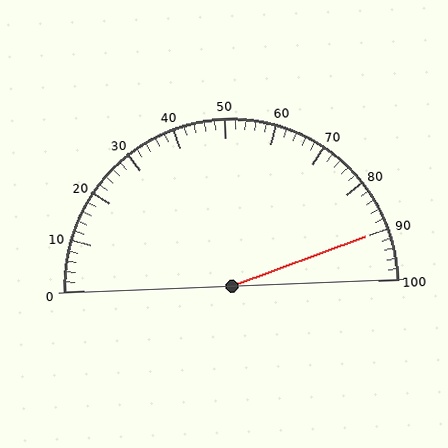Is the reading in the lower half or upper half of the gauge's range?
The reading is in the upper half of the range (0 to 100).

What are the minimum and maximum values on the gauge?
The gauge ranges from 0 to 100.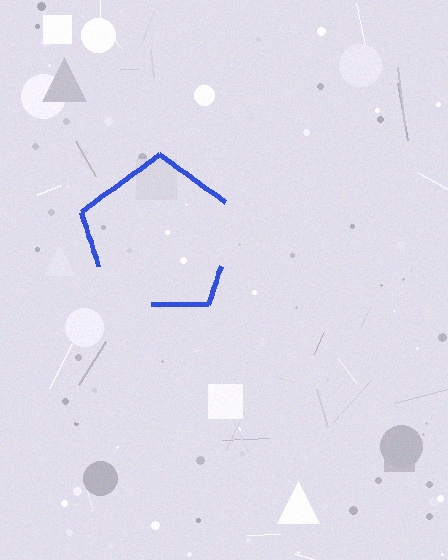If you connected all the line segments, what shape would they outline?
They would outline a pentagon.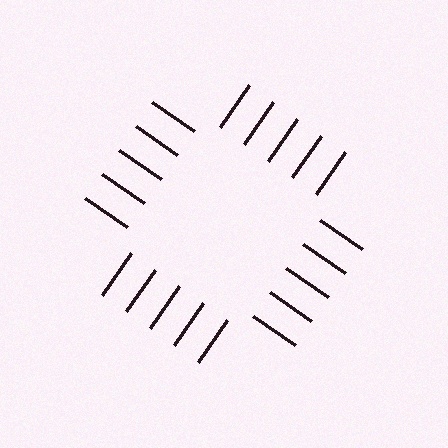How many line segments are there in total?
20 — 5 along each of the 4 edges.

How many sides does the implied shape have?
4 sides — the line-ends trace a square.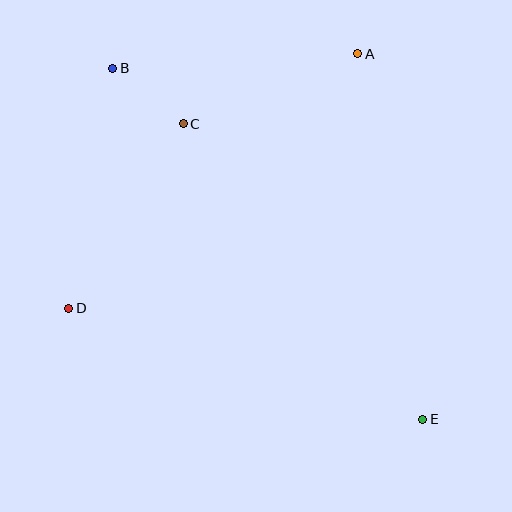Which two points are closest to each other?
Points B and C are closest to each other.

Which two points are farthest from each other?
Points B and E are farthest from each other.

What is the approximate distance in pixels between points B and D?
The distance between B and D is approximately 244 pixels.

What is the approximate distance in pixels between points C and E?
The distance between C and E is approximately 380 pixels.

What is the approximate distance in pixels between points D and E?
The distance between D and E is approximately 371 pixels.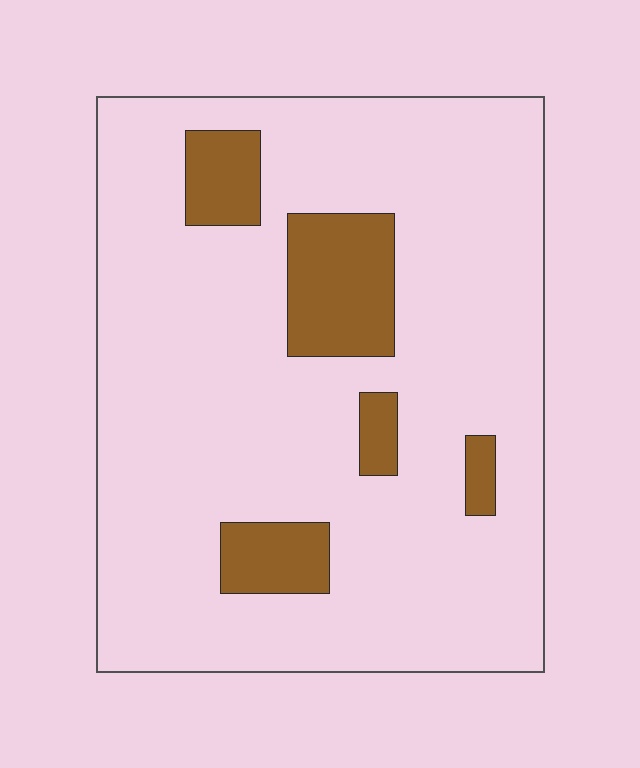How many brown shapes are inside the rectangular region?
5.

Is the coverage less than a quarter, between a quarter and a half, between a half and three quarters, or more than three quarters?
Less than a quarter.